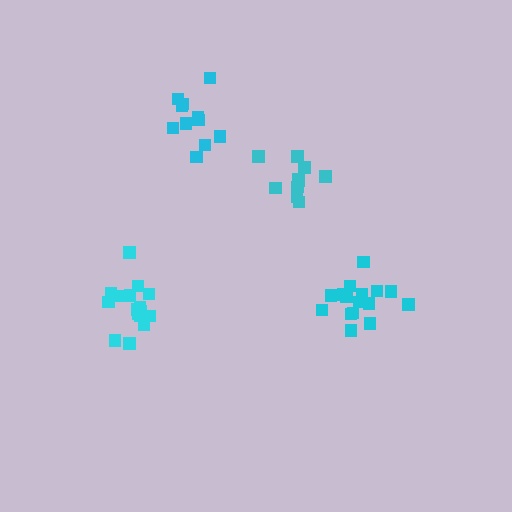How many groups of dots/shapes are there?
There are 4 groups.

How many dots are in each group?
Group 1: 16 dots, Group 2: 10 dots, Group 3: 16 dots, Group 4: 11 dots (53 total).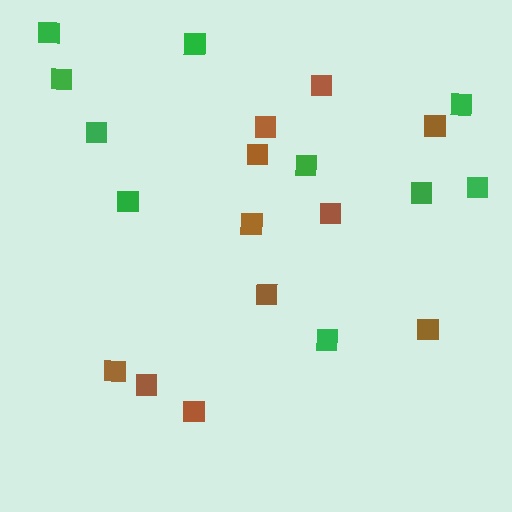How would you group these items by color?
There are 2 groups: one group of green squares (10) and one group of brown squares (11).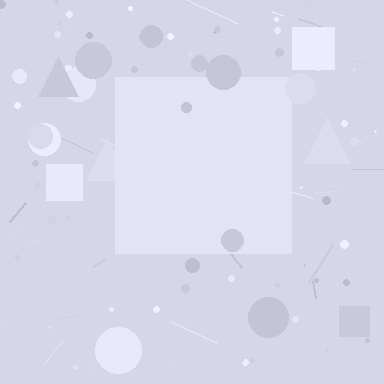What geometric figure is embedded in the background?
A square is embedded in the background.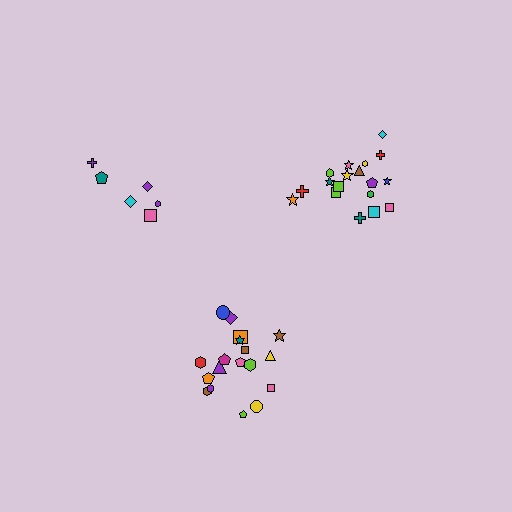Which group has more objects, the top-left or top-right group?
The top-right group.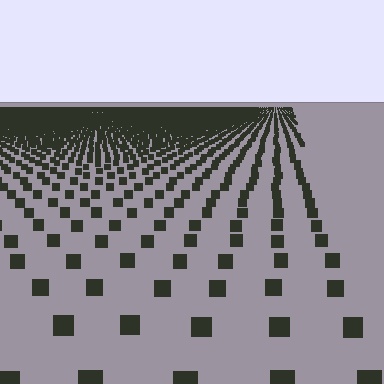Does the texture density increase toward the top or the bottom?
Density increases toward the top.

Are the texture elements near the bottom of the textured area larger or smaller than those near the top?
Larger. Near the bottom, elements are closer to the viewer and appear at a bigger on-screen size.